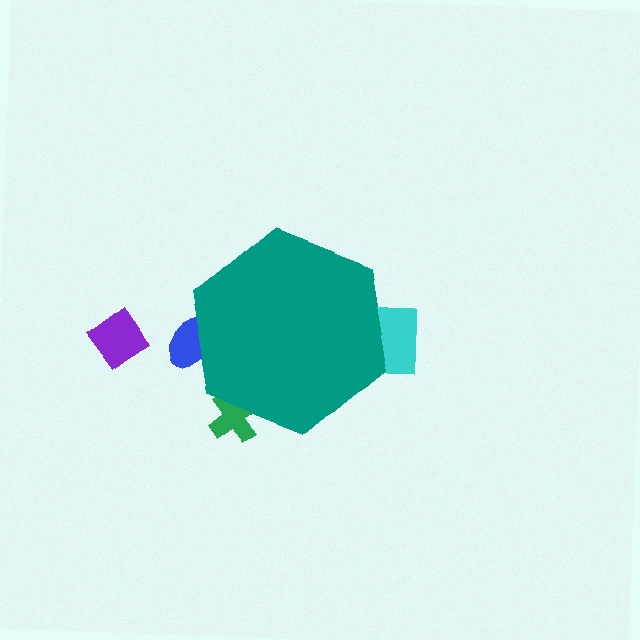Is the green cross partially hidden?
Yes, the green cross is partially hidden behind the teal hexagon.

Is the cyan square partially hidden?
Yes, the cyan square is partially hidden behind the teal hexagon.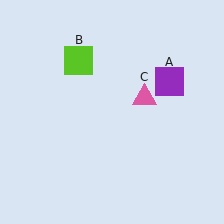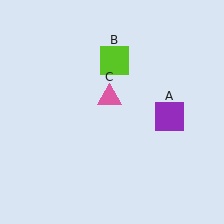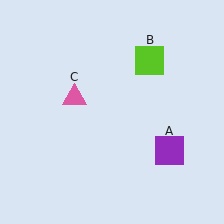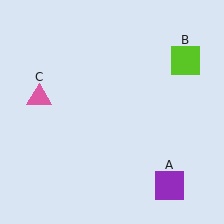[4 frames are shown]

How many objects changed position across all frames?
3 objects changed position: purple square (object A), lime square (object B), pink triangle (object C).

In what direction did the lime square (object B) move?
The lime square (object B) moved right.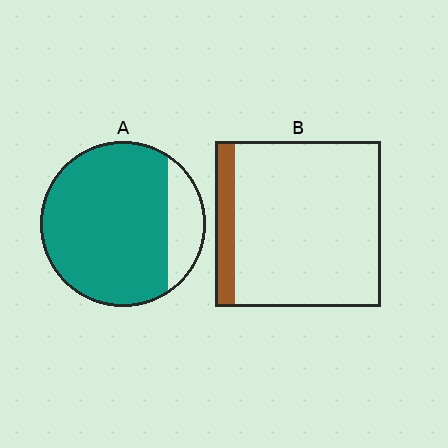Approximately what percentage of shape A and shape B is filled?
A is approximately 85% and B is approximately 10%.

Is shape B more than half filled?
No.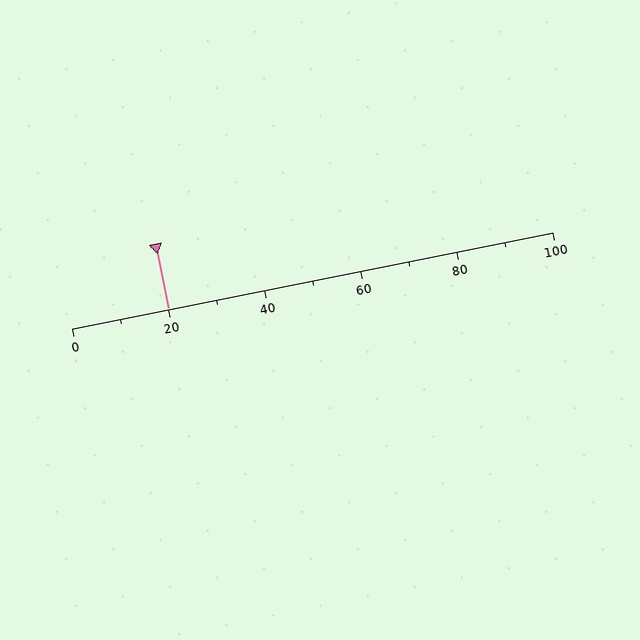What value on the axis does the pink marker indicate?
The marker indicates approximately 20.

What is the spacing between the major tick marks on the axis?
The major ticks are spaced 20 apart.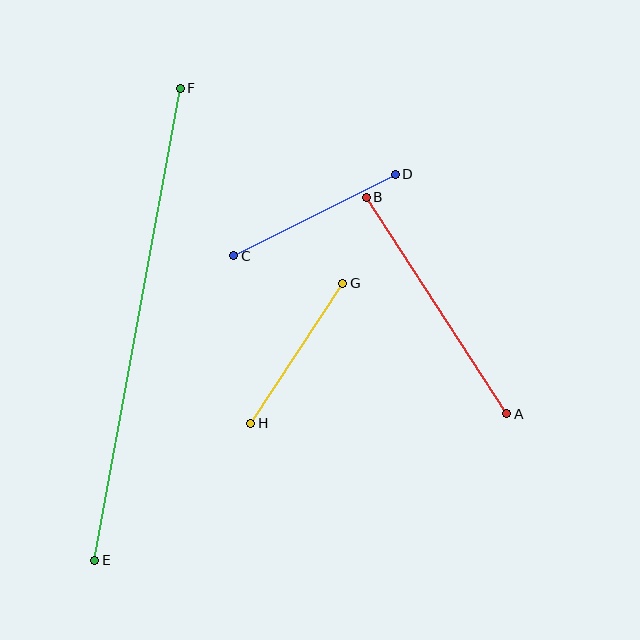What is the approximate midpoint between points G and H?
The midpoint is at approximately (297, 353) pixels.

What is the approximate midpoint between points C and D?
The midpoint is at approximately (315, 215) pixels.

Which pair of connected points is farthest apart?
Points E and F are farthest apart.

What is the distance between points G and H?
The distance is approximately 167 pixels.